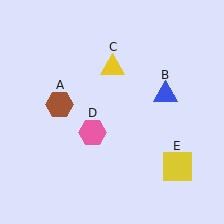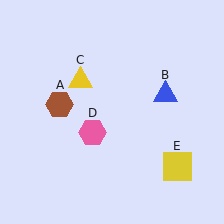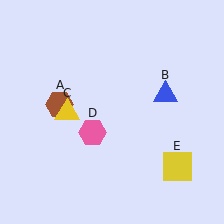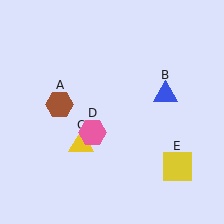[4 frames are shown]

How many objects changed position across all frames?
1 object changed position: yellow triangle (object C).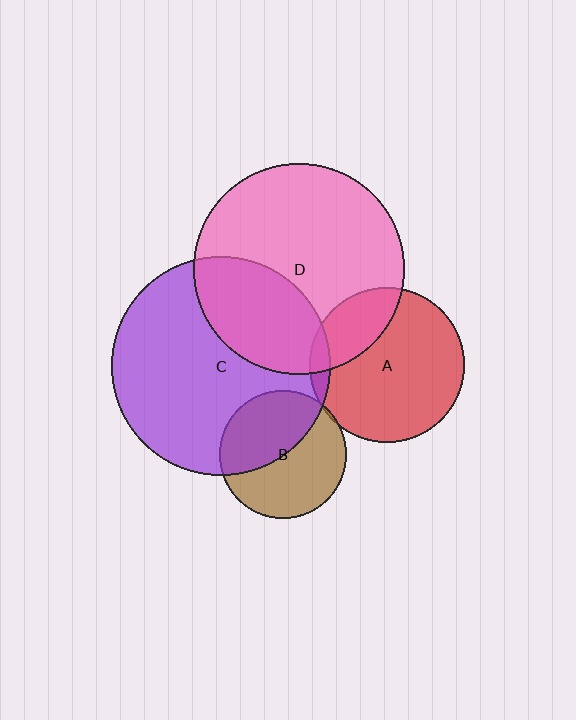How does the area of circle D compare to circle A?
Approximately 1.8 times.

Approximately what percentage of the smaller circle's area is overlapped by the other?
Approximately 30%.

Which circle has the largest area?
Circle C (purple).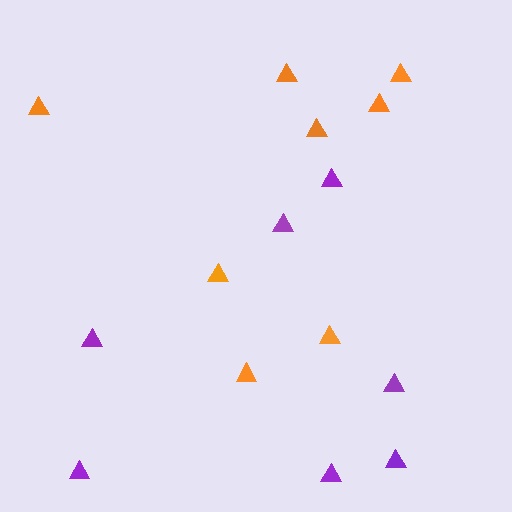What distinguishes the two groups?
There are 2 groups: one group of purple triangles (7) and one group of orange triangles (8).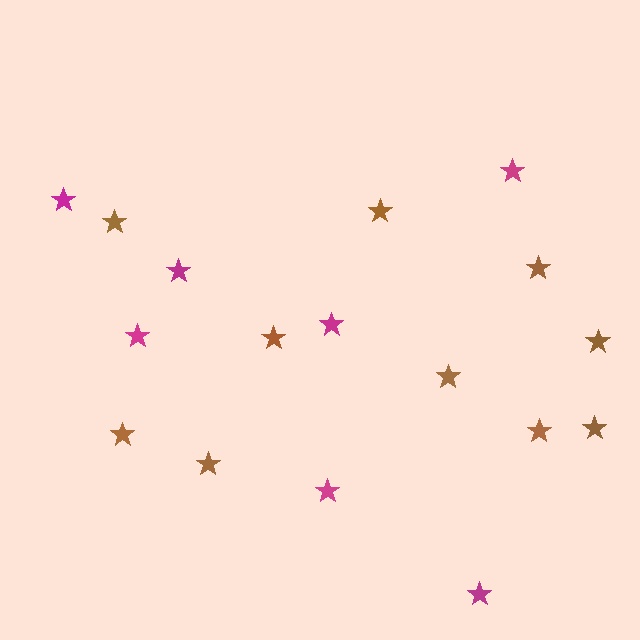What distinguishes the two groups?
There are 2 groups: one group of magenta stars (7) and one group of brown stars (10).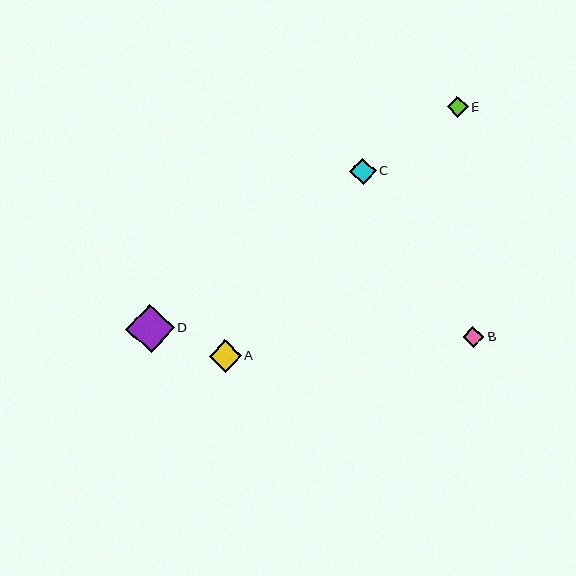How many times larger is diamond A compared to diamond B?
Diamond A is approximately 1.5 times the size of diamond B.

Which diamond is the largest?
Diamond D is the largest with a size of approximately 48 pixels.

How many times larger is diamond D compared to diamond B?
Diamond D is approximately 2.2 times the size of diamond B.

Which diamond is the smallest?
Diamond E is the smallest with a size of approximately 21 pixels.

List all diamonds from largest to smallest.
From largest to smallest: D, A, C, B, E.